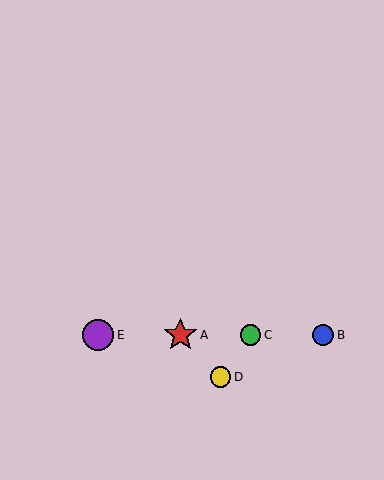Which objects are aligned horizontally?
Objects A, B, C, E are aligned horizontally.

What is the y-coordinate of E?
Object E is at y≈335.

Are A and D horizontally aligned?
No, A is at y≈335 and D is at y≈377.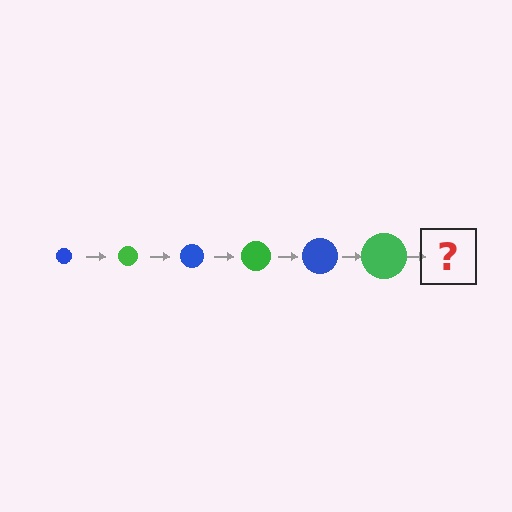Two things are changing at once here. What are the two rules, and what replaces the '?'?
The two rules are that the circle grows larger each step and the color cycles through blue and green. The '?' should be a blue circle, larger than the previous one.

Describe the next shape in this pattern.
It should be a blue circle, larger than the previous one.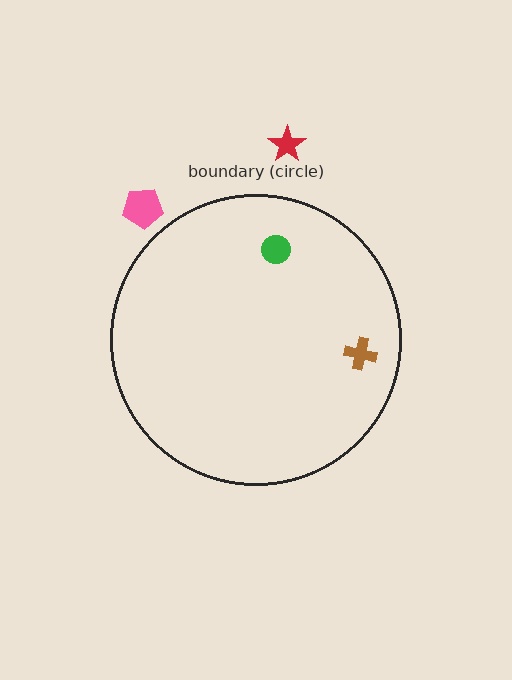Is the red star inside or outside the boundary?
Outside.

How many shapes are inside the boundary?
2 inside, 2 outside.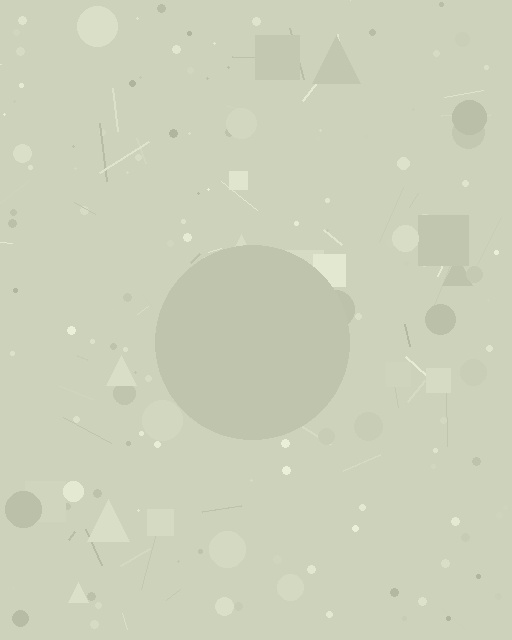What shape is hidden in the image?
A circle is hidden in the image.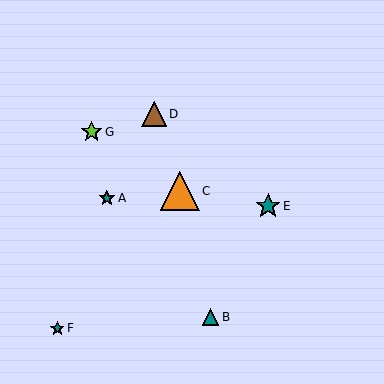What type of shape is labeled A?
Shape A is a teal star.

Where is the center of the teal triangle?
The center of the teal triangle is at (211, 317).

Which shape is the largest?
The orange triangle (labeled C) is the largest.